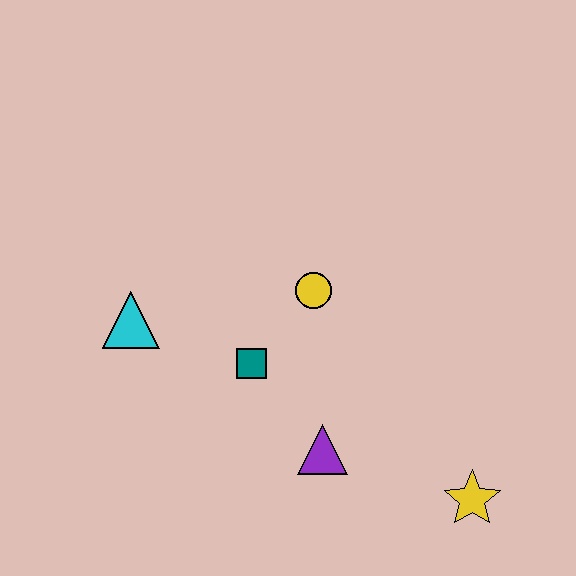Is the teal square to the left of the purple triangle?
Yes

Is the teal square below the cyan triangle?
Yes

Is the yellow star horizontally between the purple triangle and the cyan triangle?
No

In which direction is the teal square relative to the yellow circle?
The teal square is below the yellow circle.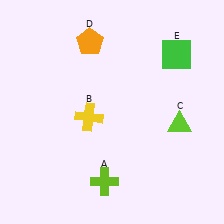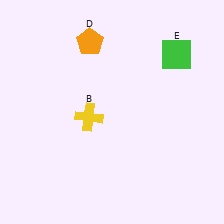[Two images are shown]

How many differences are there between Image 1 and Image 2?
There are 2 differences between the two images.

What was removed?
The lime cross (A), the lime triangle (C) were removed in Image 2.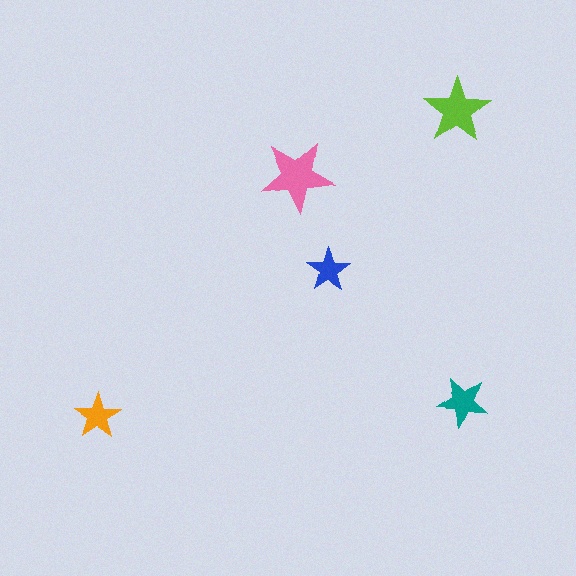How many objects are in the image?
There are 5 objects in the image.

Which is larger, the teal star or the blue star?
The teal one.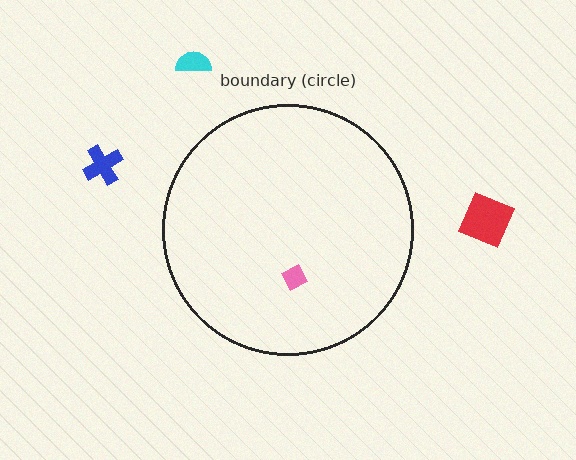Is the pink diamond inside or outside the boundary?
Inside.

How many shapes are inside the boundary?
1 inside, 3 outside.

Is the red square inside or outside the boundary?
Outside.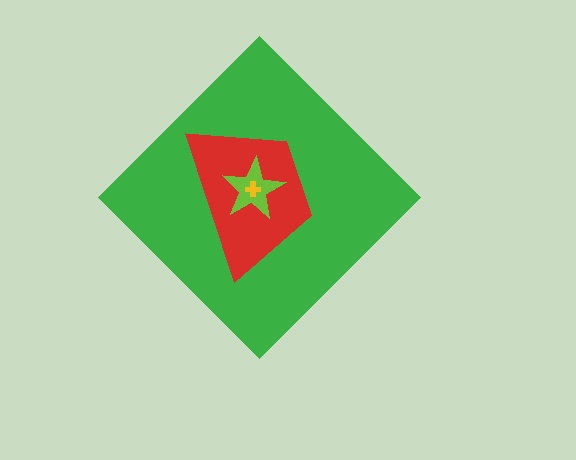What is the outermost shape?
The green diamond.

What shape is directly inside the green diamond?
The red trapezoid.